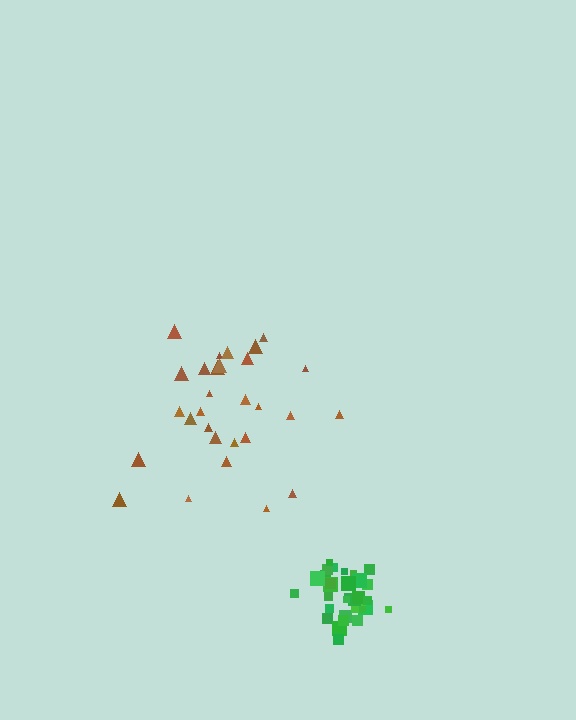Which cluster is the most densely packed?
Green.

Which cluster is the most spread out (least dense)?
Brown.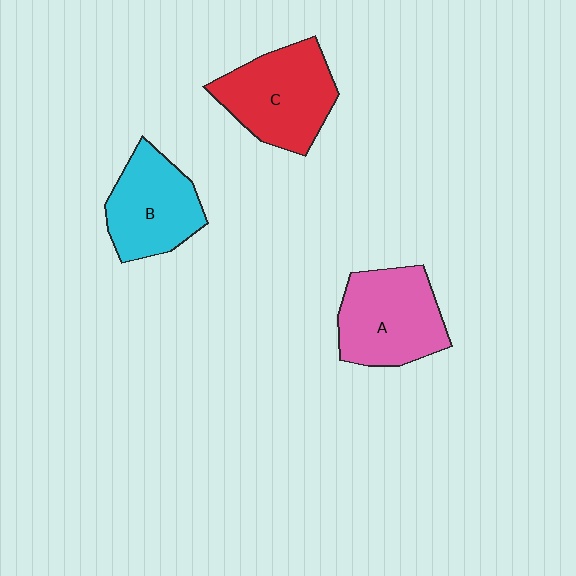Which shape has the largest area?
Shape C (red).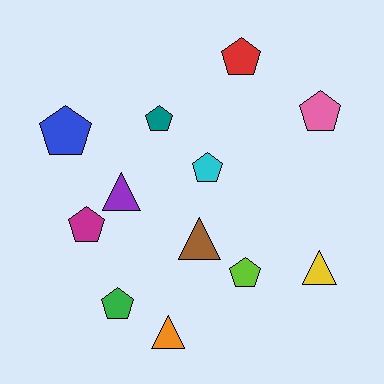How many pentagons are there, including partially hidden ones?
There are 8 pentagons.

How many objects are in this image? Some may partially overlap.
There are 12 objects.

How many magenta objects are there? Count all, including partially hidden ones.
There is 1 magenta object.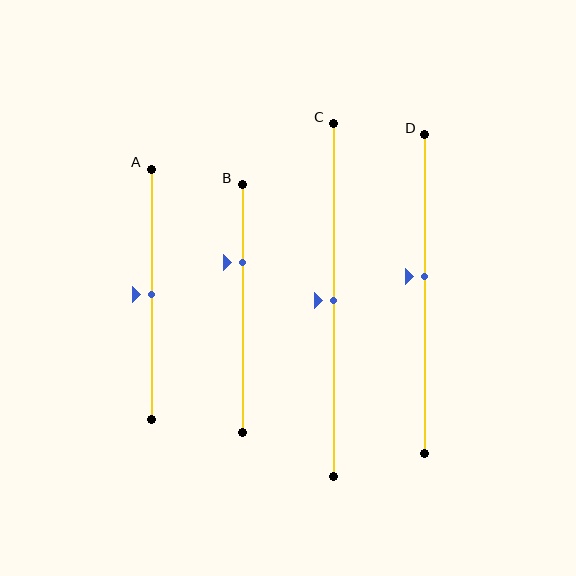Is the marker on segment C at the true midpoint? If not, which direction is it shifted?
Yes, the marker on segment C is at the true midpoint.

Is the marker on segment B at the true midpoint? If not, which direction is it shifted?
No, the marker on segment B is shifted upward by about 19% of the segment length.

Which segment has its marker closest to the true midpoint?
Segment A has its marker closest to the true midpoint.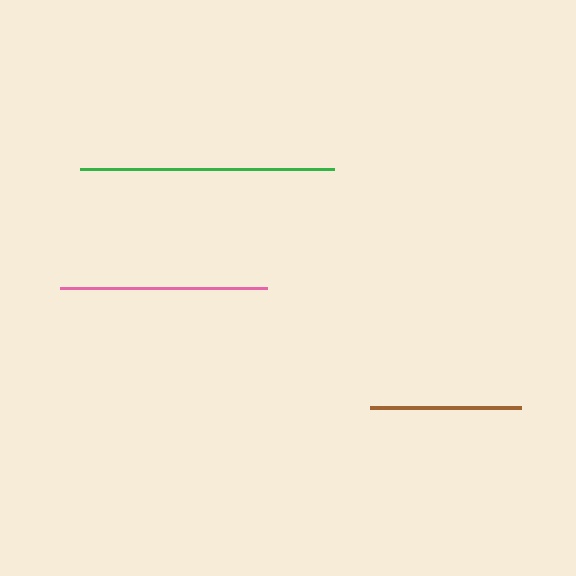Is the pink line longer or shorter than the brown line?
The pink line is longer than the brown line.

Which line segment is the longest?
The green line is the longest at approximately 254 pixels.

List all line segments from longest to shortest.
From longest to shortest: green, pink, brown.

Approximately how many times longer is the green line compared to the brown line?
The green line is approximately 1.7 times the length of the brown line.